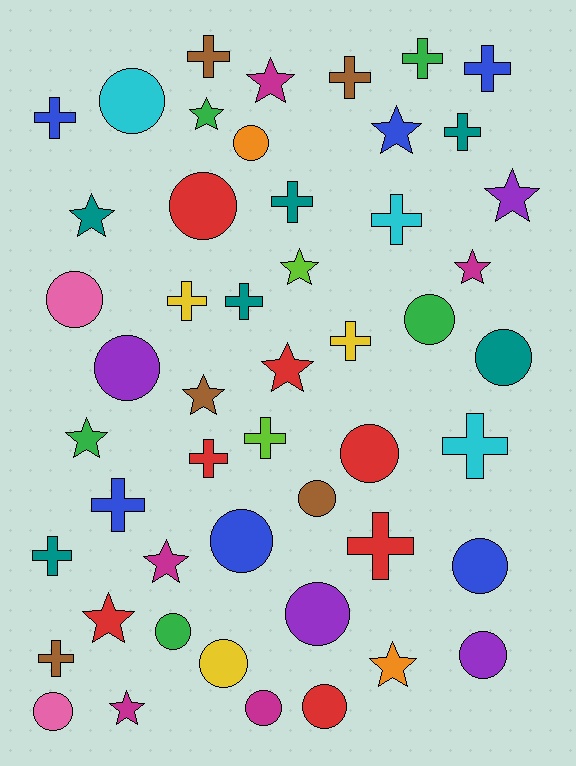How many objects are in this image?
There are 50 objects.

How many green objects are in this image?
There are 5 green objects.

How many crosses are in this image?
There are 18 crosses.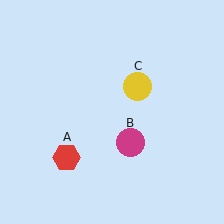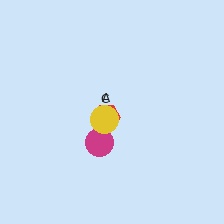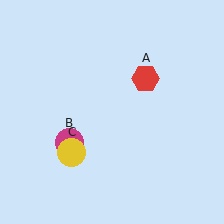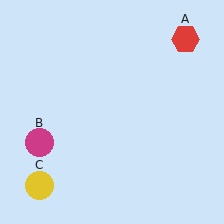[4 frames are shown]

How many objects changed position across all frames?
3 objects changed position: red hexagon (object A), magenta circle (object B), yellow circle (object C).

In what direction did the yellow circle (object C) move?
The yellow circle (object C) moved down and to the left.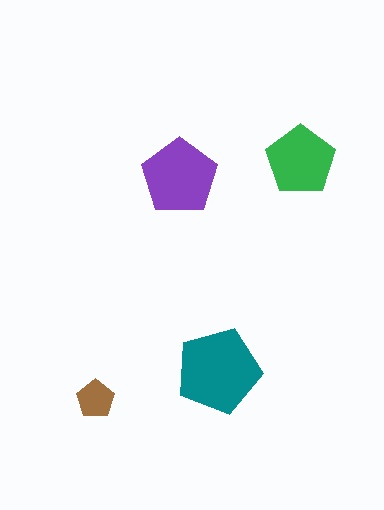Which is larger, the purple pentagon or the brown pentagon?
The purple one.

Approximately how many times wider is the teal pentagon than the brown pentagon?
About 2 times wider.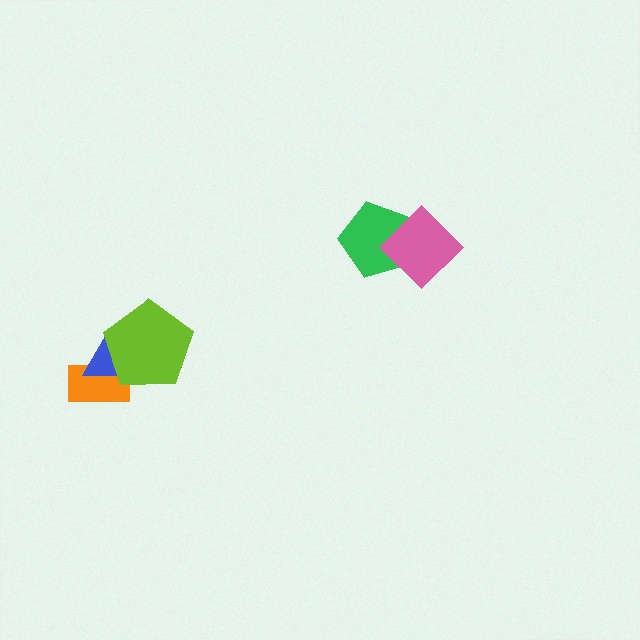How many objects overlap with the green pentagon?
1 object overlaps with the green pentagon.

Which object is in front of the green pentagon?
The pink diamond is in front of the green pentagon.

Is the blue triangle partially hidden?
Yes, it is partially covered by another shape.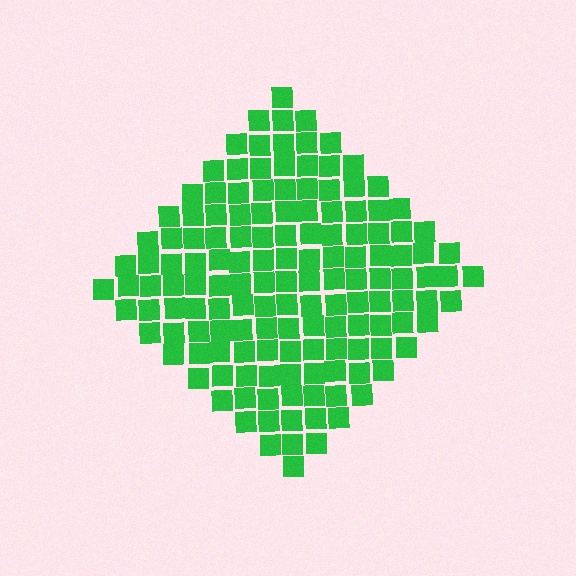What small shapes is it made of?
It is made of small squares.